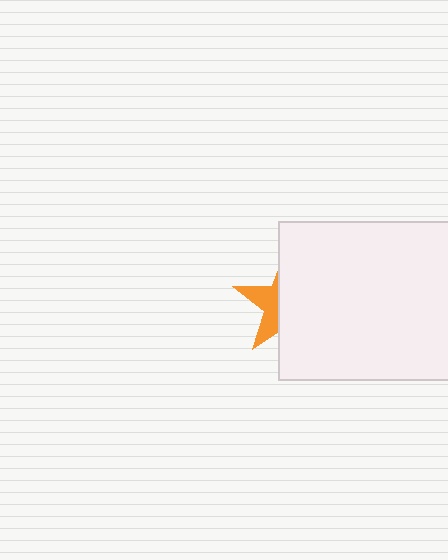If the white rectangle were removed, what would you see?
You would see the complete orange star.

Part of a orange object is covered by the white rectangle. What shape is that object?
It is a star.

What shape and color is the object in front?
The object in front is a white rectangle.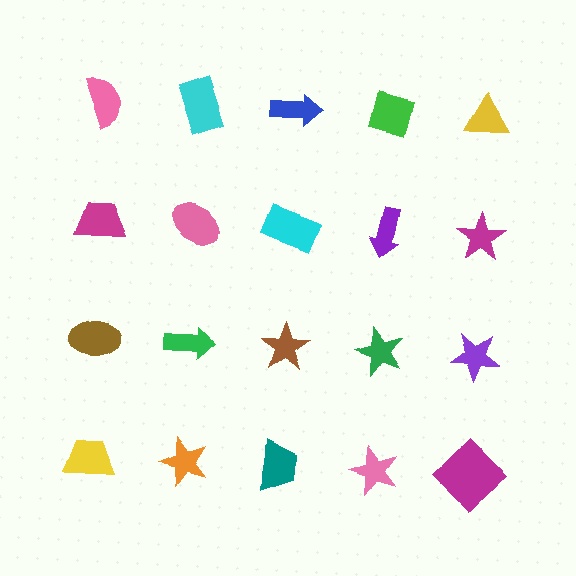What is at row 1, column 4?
A green square.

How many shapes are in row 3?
5 shapes.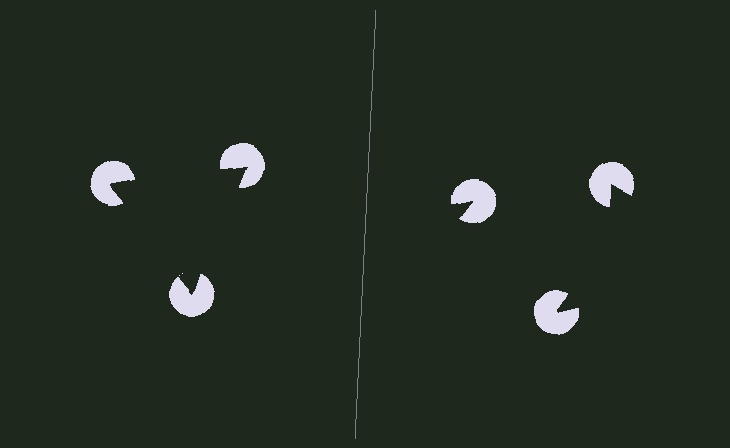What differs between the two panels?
The pac-man discs are positioned identically on both sides; only the wedge orientations differ. On the left they align to a triangle; on the right they are misaligned.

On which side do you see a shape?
An illusory triangle appears on the left side. On the right side the wedge cuts are rotated, so no coherent shape forms.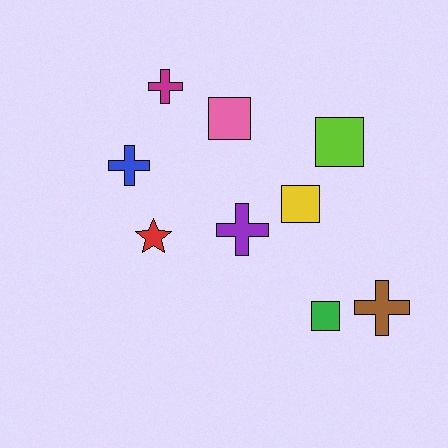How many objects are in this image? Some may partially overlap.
There are 9 objects.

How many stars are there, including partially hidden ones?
There is 1 star.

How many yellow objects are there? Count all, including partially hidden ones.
There is 1 yellow object.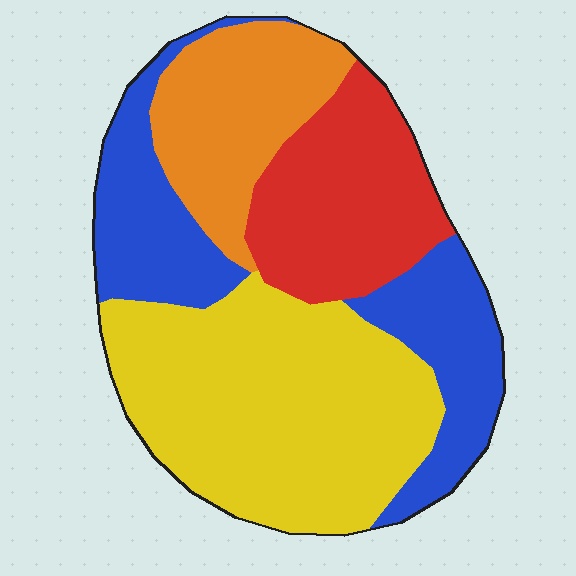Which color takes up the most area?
Yellow, at roughly 40%.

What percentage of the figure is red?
Red takes up between a sixth and a third of the figure.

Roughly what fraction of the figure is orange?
Orange takes up about one sixth (1/6) of the figure.